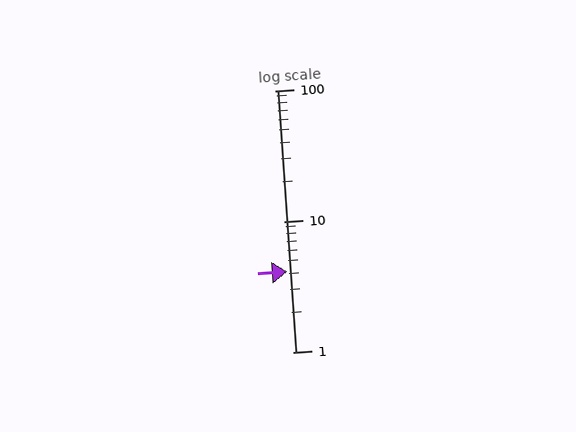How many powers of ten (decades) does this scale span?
The scale spans 2 decades, from 1 to 100.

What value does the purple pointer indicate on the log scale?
The pointer indicates approximately 4.1.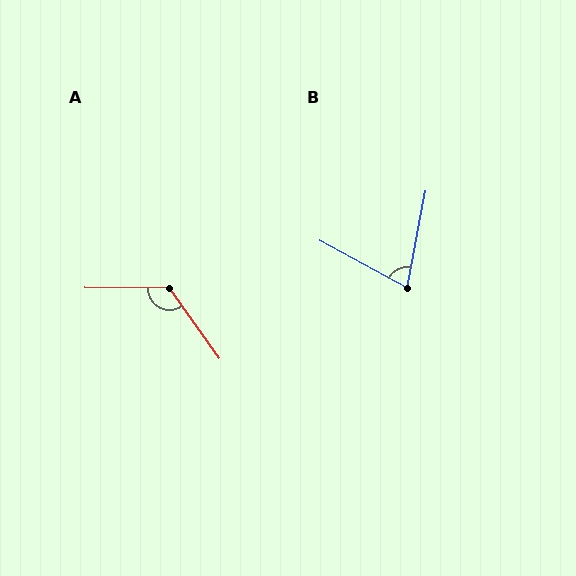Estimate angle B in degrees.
Approximately 72 degrees.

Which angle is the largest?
A, at approximately 126 degrees.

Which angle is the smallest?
B, at approximately 72 degrees.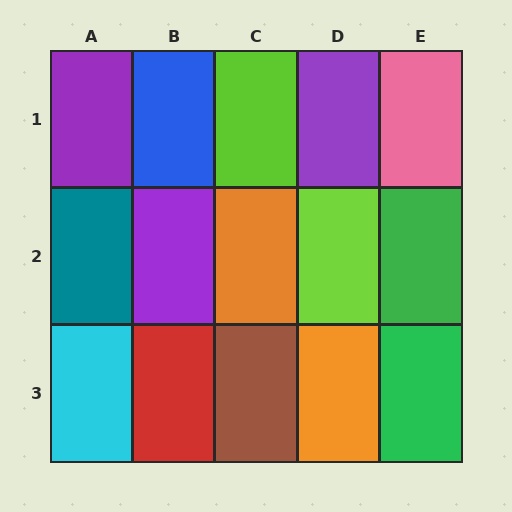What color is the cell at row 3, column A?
Cyan.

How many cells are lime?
2 cells are lime.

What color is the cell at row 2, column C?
Orange.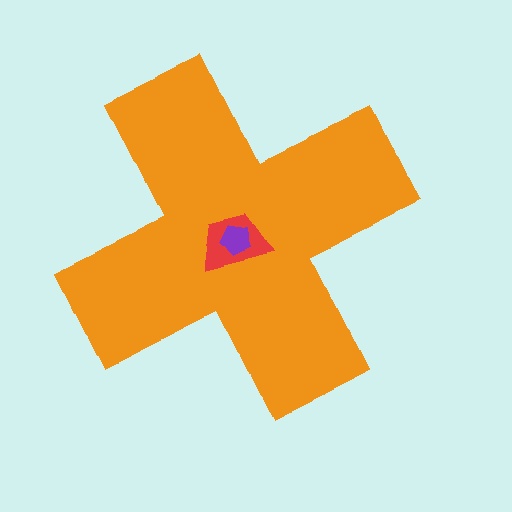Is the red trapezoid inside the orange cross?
Yes.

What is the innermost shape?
The purple pentagon.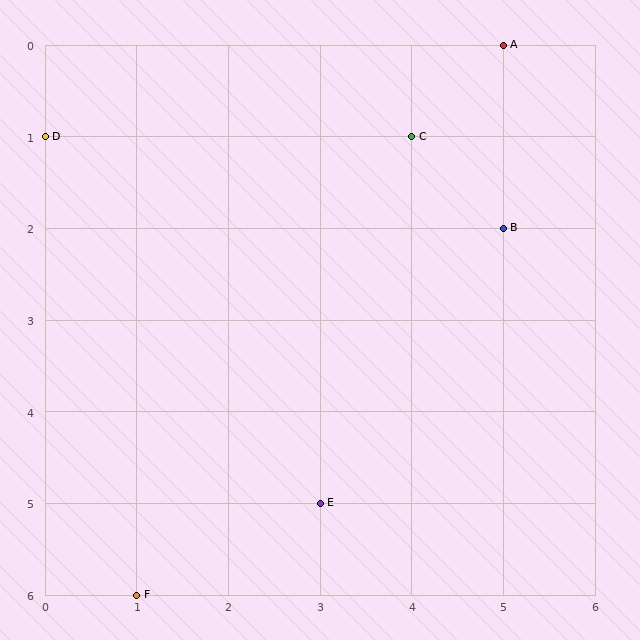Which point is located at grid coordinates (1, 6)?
Point F is at (1, 6).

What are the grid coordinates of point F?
Point F is at grid coordinates (1, 6).